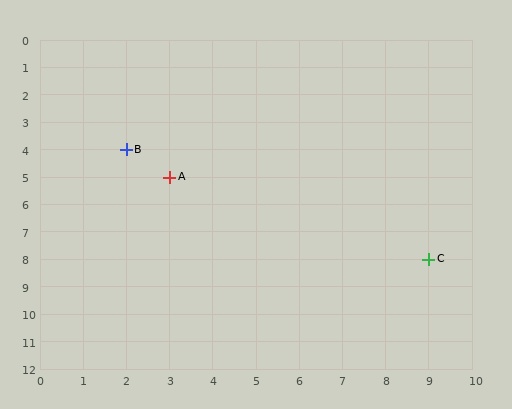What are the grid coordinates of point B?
Point B is at grid coordinates (2, 4).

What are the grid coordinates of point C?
Point C is at grid coordinates (9, 8).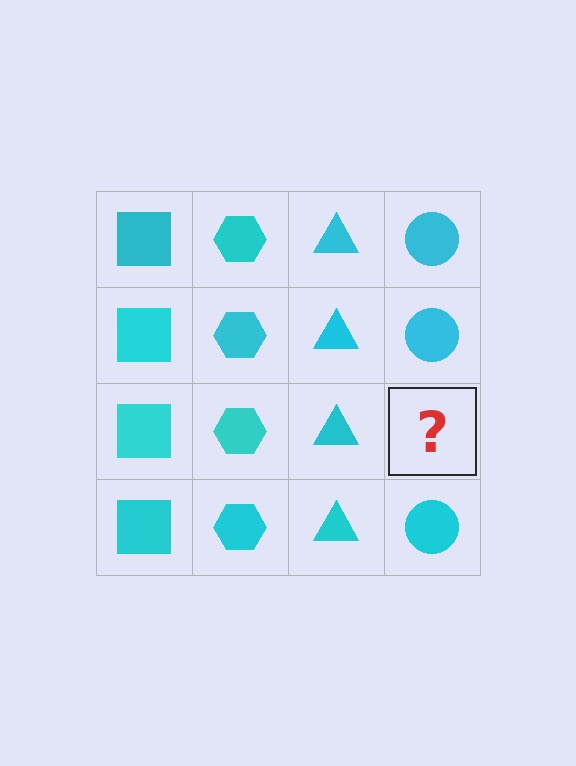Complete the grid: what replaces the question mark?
The question mark should be replaced with a cyan circle.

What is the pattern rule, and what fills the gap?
The rule is that each column has a consistent shape. The gap should be filled with a cyan circle.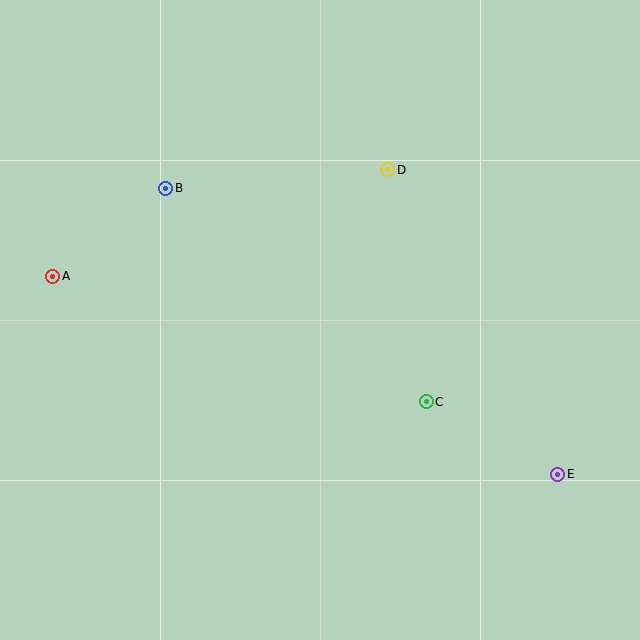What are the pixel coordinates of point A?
Point A is at (53, 276).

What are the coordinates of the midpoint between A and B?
The midpoint between A and B is at (109, 232).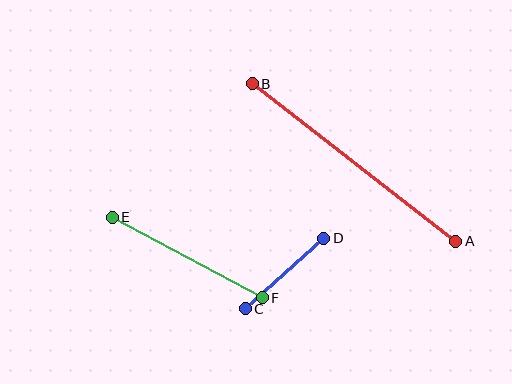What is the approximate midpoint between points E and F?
The midpoint is at approximately (187, 258) pixels.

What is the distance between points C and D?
The distance is approximately 106 pixels.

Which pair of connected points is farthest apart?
Points A and B are farthest apart.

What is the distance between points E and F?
The distance is approximately 170 pixels.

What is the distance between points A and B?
The distance is approximately 258 pixels.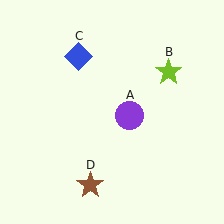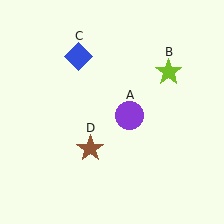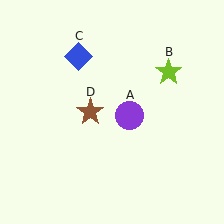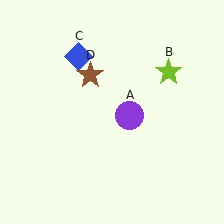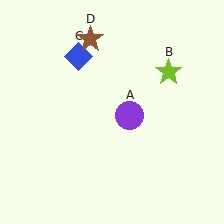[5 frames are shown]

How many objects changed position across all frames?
1 object changed position: brown star (object D).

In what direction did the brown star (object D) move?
The brown star (object D) moved up.